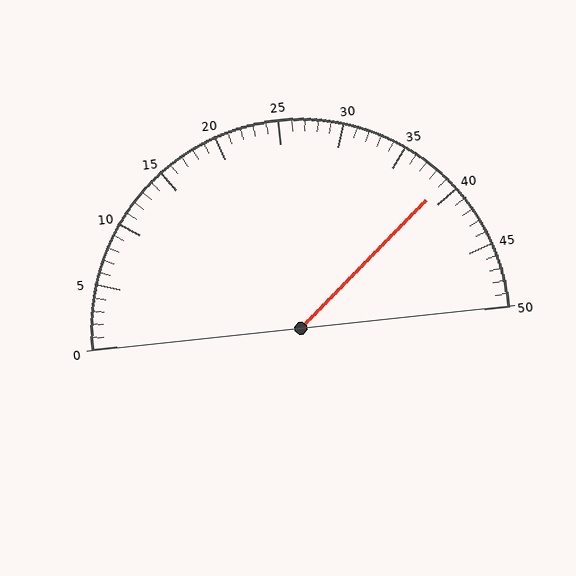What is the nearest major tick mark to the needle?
The nearest major tick mark is 40.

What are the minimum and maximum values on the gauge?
The gauge ranges from 0 to 50.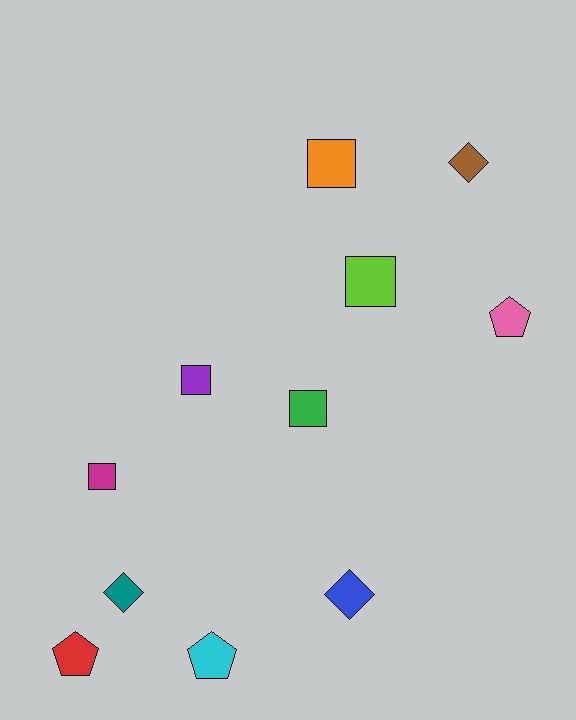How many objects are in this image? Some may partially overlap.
There are 11 objects.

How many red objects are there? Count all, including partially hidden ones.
There is 1 red object.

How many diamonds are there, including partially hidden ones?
There are 3 diamonds.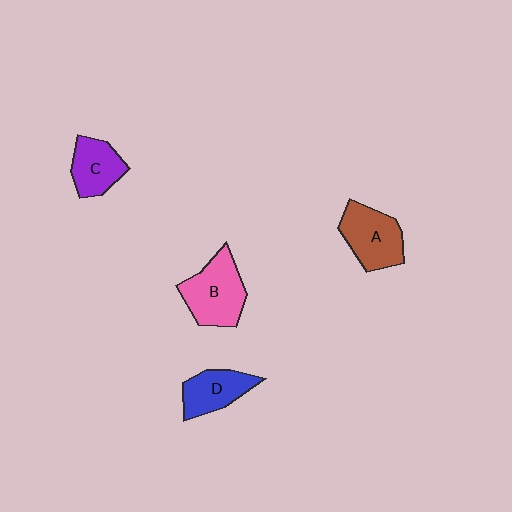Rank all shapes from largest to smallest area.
From largest to smallest: B (pink), A (brown), D (blue), C (purple).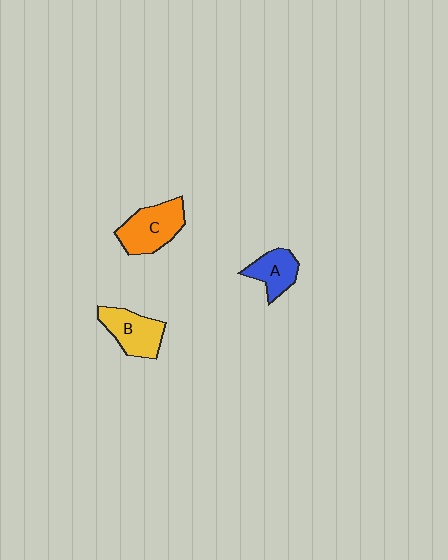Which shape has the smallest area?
Shape A (blue).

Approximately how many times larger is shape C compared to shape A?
Approximately 1.5 times.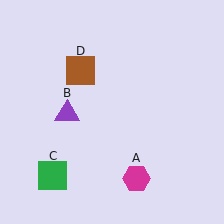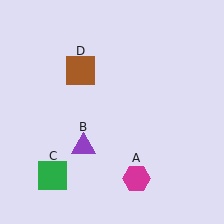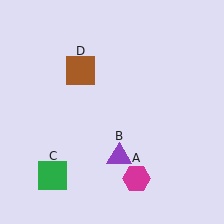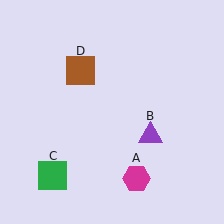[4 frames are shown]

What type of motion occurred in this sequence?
The purple triangle (object B) rotated counterclockwise around the center of the scene.